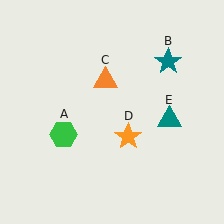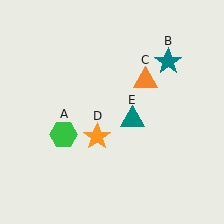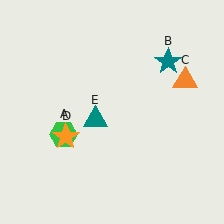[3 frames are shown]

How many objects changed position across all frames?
3 objects changed position: orange triangle (object C), orange star (object D), teal triangle (object E).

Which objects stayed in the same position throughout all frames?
Green hexagon (object A) and teal star (object B) remained stationary.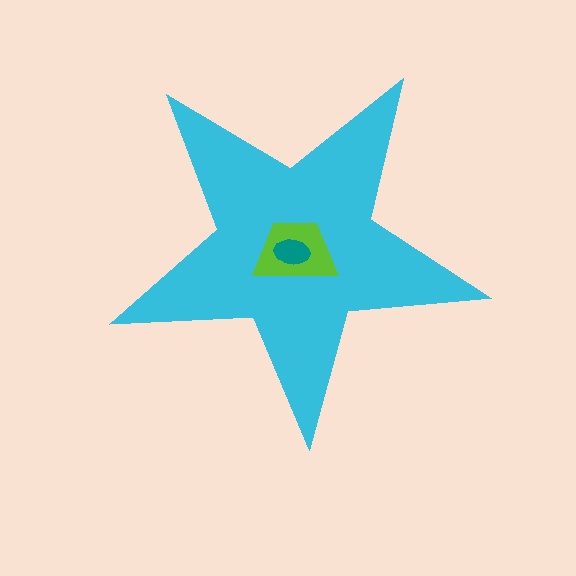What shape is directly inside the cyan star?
The lime trapezoid.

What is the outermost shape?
The cyan star.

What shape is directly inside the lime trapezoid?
The teal ellipse.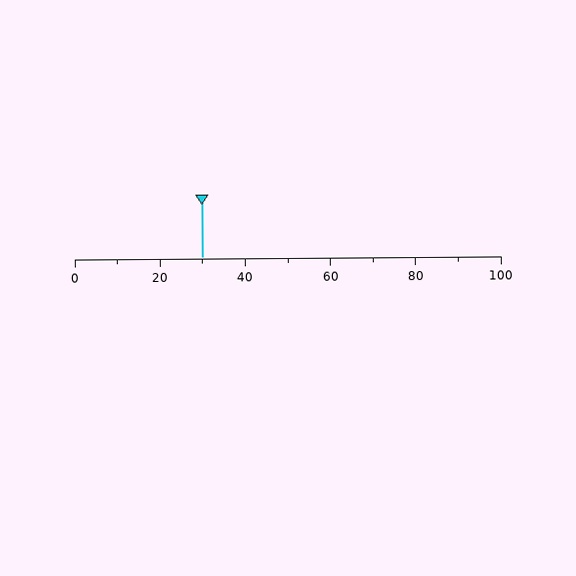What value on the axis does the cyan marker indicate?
The marker indicates approximately 30.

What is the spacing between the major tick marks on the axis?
The major ticks are spaced 20 apart.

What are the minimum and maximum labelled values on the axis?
The axis runs from 0 to 100.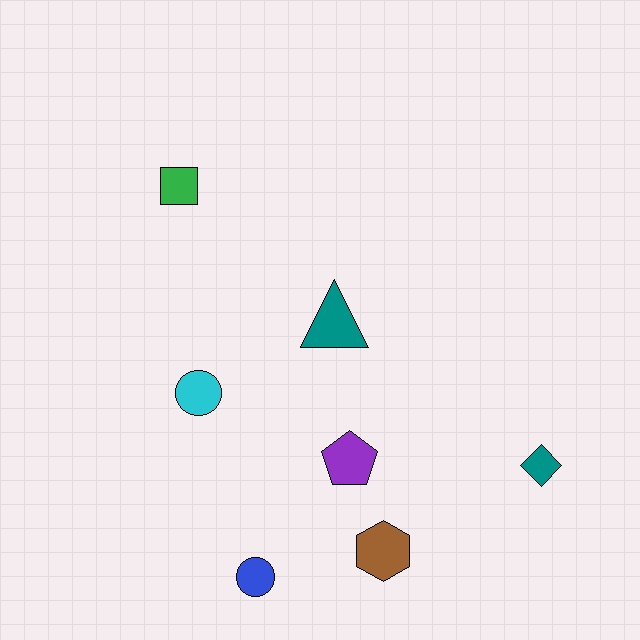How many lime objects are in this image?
There are no lime objects.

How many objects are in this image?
There are 7 objects.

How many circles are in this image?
There are 2 circles.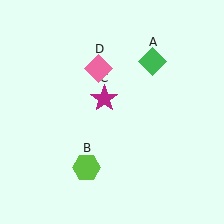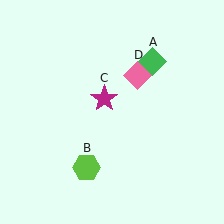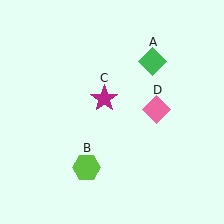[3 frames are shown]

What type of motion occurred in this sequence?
The pink diamond (object D) rotated clockwise around the center of the scene.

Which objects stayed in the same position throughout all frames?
Green diamond (object A) and lime hexagon (object B) and magenta star (object C) remained stationary.